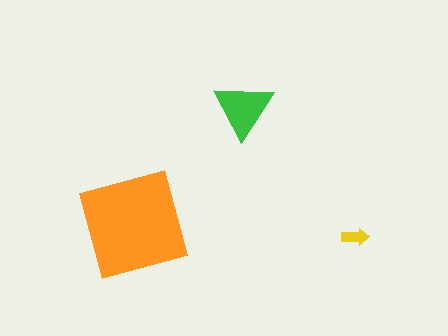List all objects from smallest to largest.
The yellow arrow, the green triangle, the orange square.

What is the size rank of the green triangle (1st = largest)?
2nd.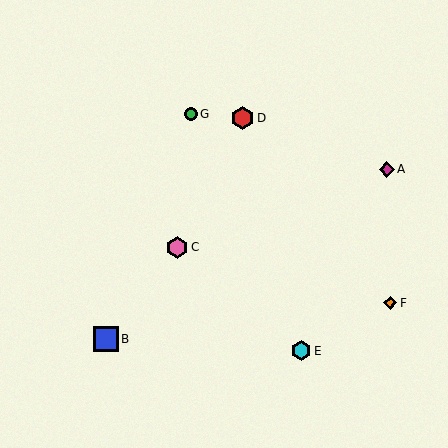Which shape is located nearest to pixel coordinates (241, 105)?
The red hexagon (labeled D) at (242, 118) is nearest to that location.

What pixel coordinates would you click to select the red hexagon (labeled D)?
Click at (242, 118) to select the red hexagon D.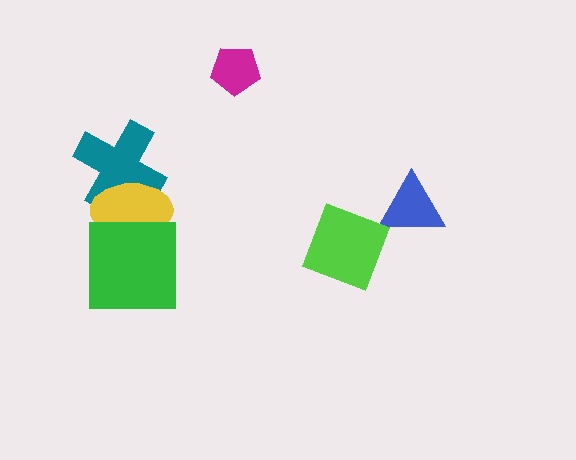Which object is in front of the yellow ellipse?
The green square is in front of the yellow ellipse.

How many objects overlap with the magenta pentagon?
0 objects overlap with the magenta pentagon.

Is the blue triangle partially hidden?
No, no other shape covers it.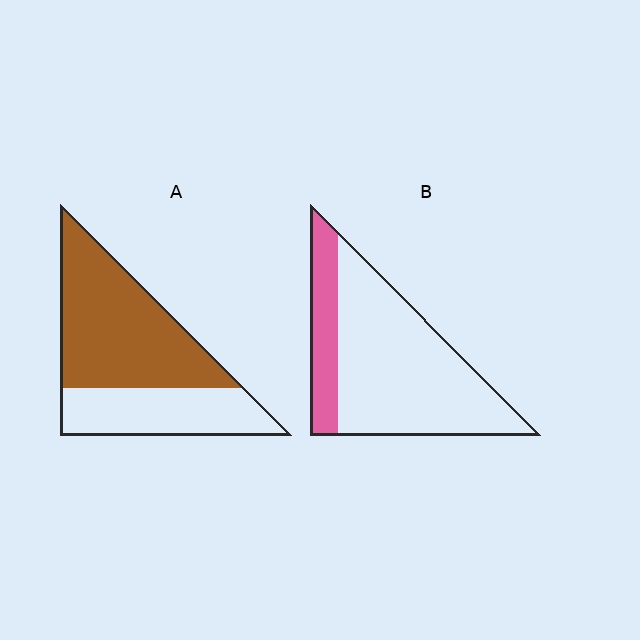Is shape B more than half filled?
No.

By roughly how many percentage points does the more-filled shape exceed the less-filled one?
By roughly 40 percentage points (A over B).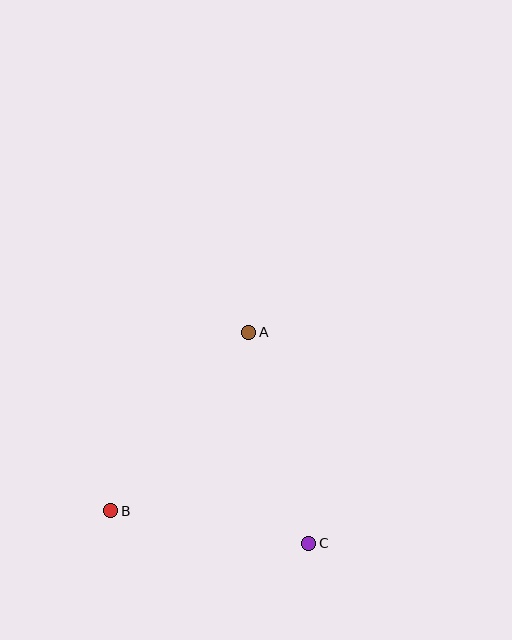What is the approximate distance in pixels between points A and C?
The distance between A and C is approximately 219 pixels.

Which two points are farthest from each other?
Points A and B are farthest from each other.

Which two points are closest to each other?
Points B and C are closest to each other.